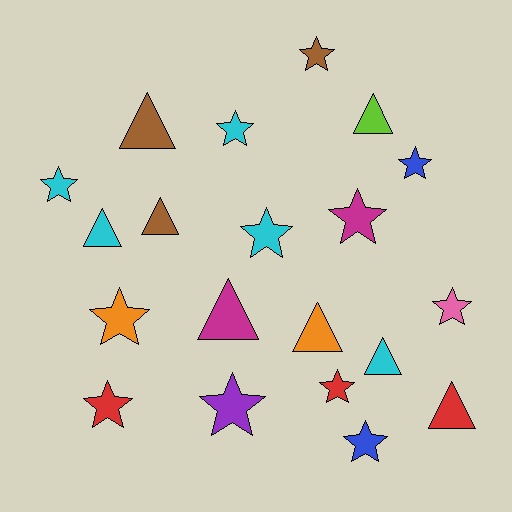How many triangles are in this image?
There are 8 triangles.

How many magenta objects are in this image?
There are 2 magenta objects.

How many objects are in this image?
There are 20 objects.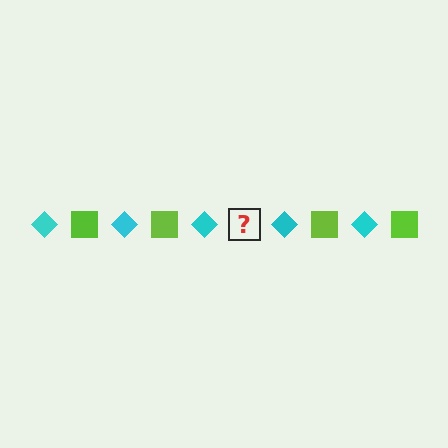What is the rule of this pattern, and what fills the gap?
The rule is that the pattern alternates between cyan diamond and lime square. The gap should be filled with a lime square.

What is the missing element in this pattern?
The missing element is a lime square.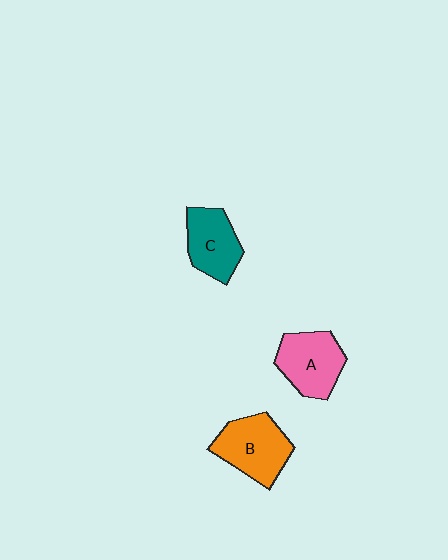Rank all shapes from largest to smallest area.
From largest to smallest: B (orange), A (pink), C (teal).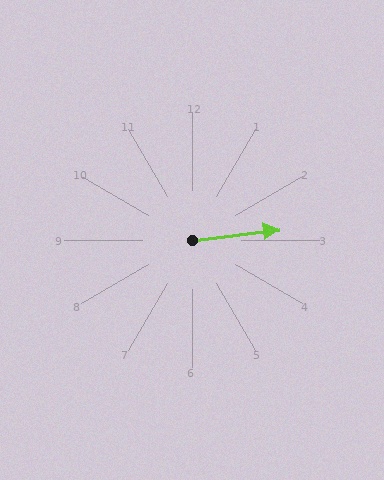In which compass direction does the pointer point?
East.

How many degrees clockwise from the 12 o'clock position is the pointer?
Approximately 83 degrees.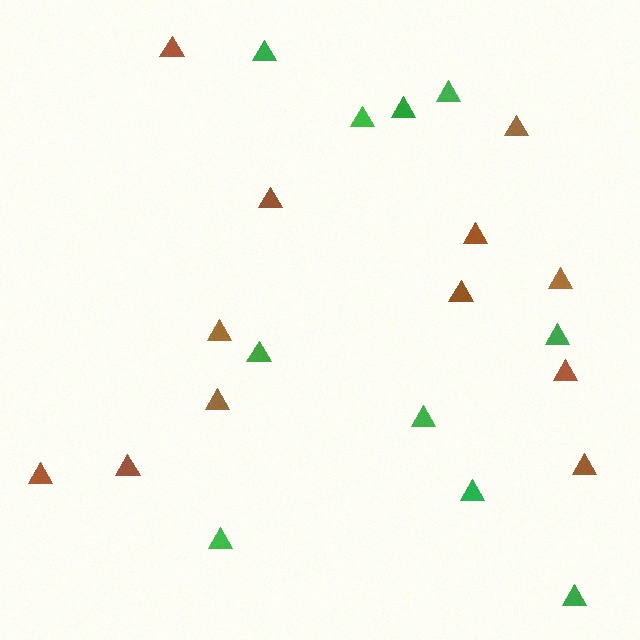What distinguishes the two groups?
There are 2 groups: one group of brown triangles (12) and one group of green triangles (10).